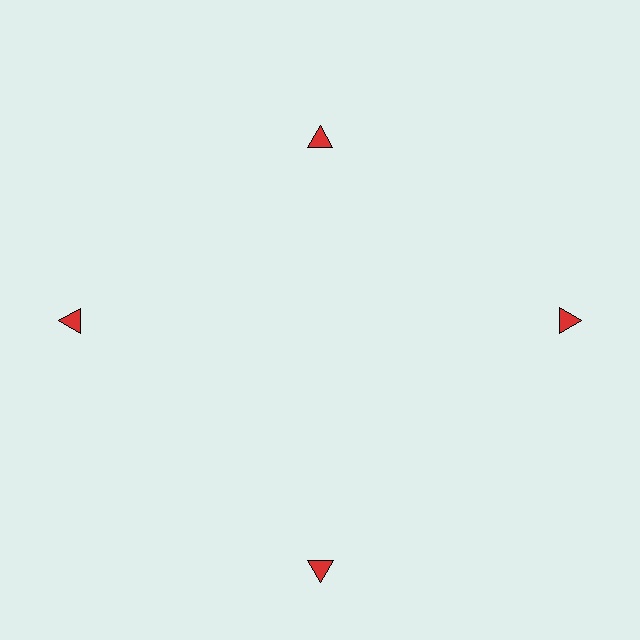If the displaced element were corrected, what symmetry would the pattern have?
It would have 4-fold rotational symmetry — the pattern would map onto itself every 90 degrees.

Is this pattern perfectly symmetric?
No. The 4 red triangles are arranged in a ring, but one element near the 12 o'clock position is pulled inward toward the center, breaking the 4-fold rotational symmetry.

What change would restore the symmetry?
The symmetry would be restored by moving it outward, back onto the ring so that all 4 triangles sit at equal angles and equal distance from the center.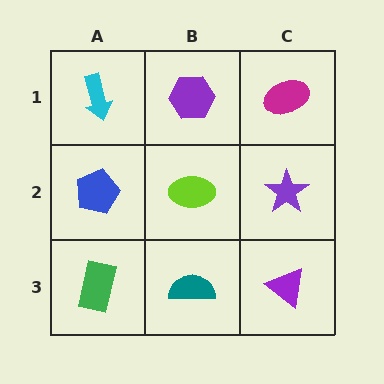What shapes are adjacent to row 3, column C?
A purple star (row 2, column C), a teal semicircle (row 3, column B).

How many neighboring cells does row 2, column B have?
4.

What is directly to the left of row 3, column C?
A teal semicircle.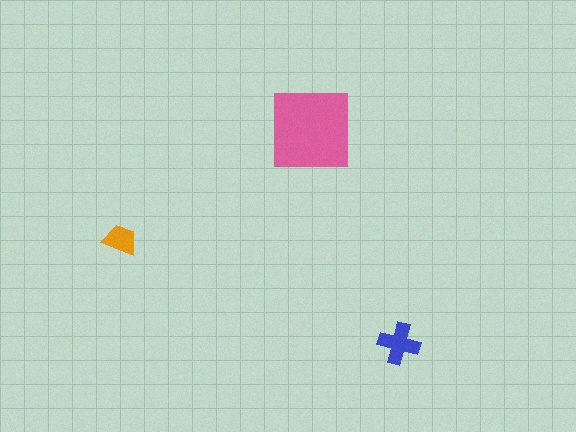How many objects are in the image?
There are 3 objects in the image.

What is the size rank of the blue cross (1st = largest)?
2nd.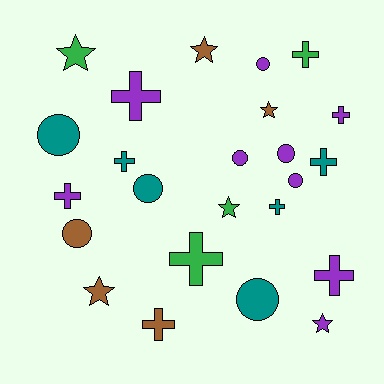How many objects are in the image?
There are 24 objects.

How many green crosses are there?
There are 2 green crosses.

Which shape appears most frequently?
Cross, with 10 objects.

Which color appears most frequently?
Purple, with 9 objects.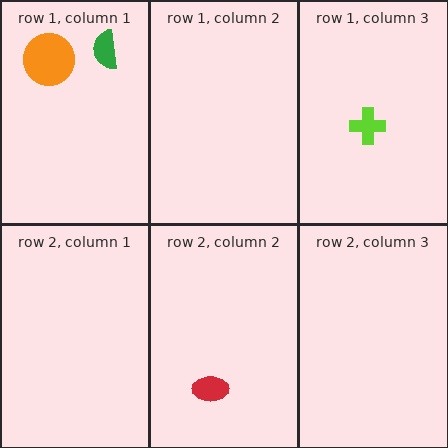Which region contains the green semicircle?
The row 1, column 1 region.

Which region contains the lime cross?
The row 1, column 3 region.